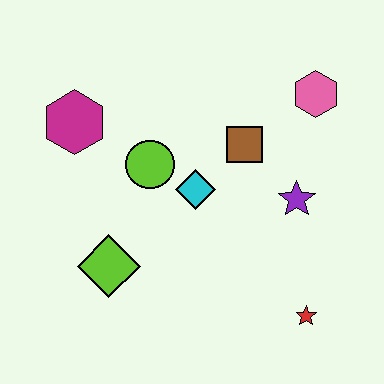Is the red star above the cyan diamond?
No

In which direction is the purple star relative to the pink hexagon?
The purple star is below the pink hexagon.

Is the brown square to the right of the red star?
No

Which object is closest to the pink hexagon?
The brown square is closest to the pink hexagon.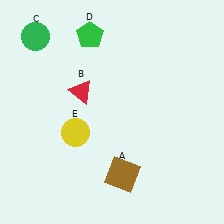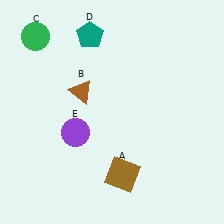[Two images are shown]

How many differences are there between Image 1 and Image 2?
There are 3 differences between the two images.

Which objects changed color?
B changed from red to brown. D changed from green to teal. E changed from yellow to purple.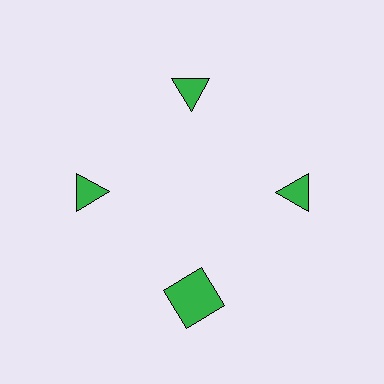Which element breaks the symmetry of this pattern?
The green square at roughly the 6 o'clock position breaks the symmetry. All other shapes are green triangles.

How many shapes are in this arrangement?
There are 4 shapes arranged in a ring pattern.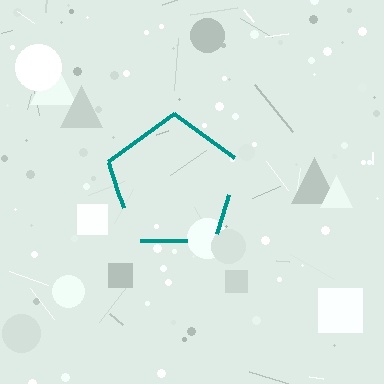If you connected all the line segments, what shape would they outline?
They would outline a pentagon.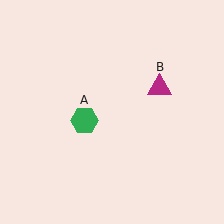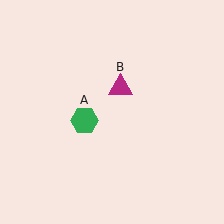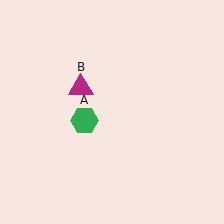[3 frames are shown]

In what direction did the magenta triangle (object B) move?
The magenta triangle (object B) moved left.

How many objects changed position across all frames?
1 object changed position: magenta triangle (object B).